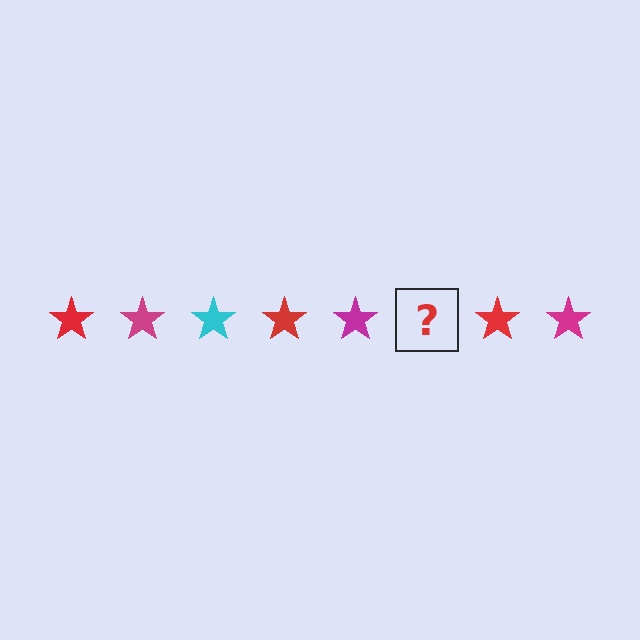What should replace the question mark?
The question mark should be replaced with a cyan star.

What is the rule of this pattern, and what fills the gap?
The rule is that the pattern cycles through red, magenta, cyan stars. The gap should be filled with a cyan star.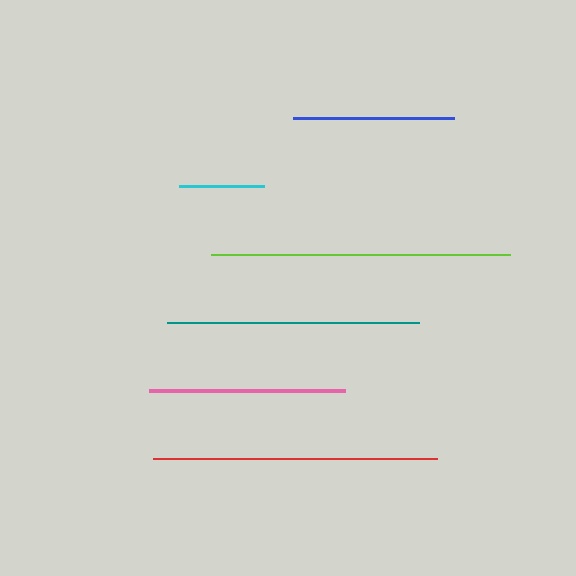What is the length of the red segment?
The red segment is approximately 284 pixels long.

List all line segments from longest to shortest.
From longest to shortest: lime, red, teal, pink, blue, cyan.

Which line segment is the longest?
The lime line is the longest at approximately 299 pixels.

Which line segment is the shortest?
The cyan line is the shortest at approximately 85 pixels.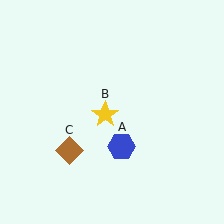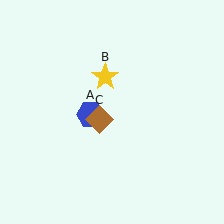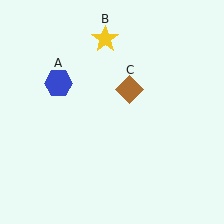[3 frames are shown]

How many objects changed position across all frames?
3 objects changed position: blue hexagon (object A), yellow star (object B), brown diamond (object C).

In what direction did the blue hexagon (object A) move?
The blue hexagon (object A) moved up and to the left.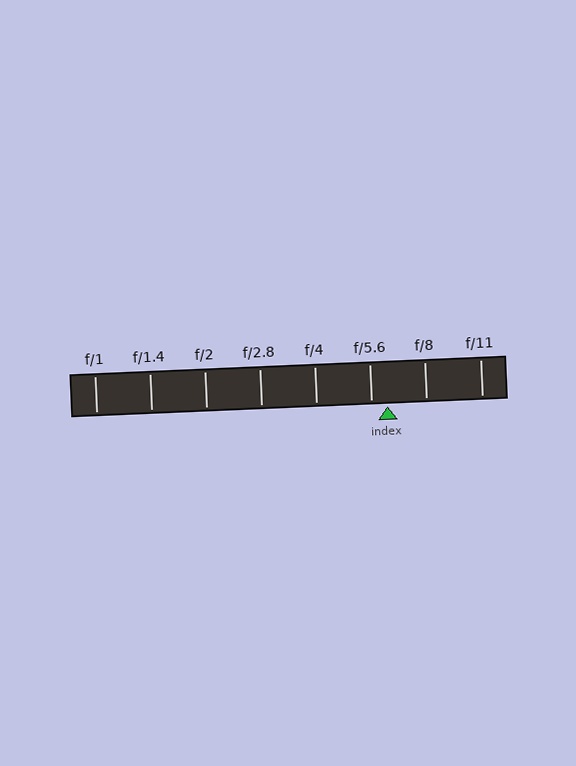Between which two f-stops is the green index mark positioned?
The index mark is between f/5.6 and f/8.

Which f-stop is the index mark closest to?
The index mark is closest to f/5.6.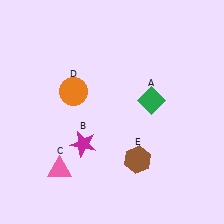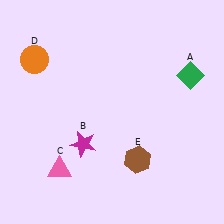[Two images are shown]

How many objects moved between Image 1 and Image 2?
2 objects moved between the two images.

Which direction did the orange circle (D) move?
The orange circle (D) moved left.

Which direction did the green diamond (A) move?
The green diamond (A) moved right.